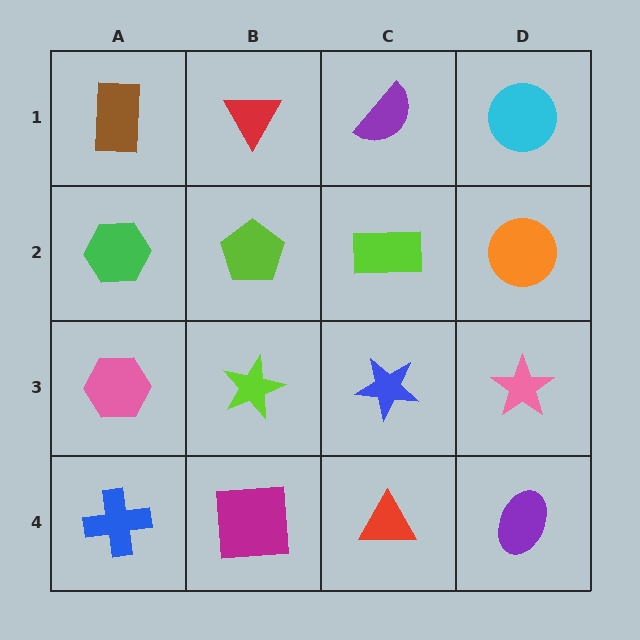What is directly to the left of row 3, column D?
A blue star.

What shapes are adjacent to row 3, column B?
A lime pentagon (row 2, column B), a magenta square (row 4, column B), a pink hexagon (row 3, column A), a blue star (row 3, column C).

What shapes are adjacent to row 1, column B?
A lime pentagon (row 2, column B), a brown rectangle (row 1, column A), a purple semicircle (row 1, column C).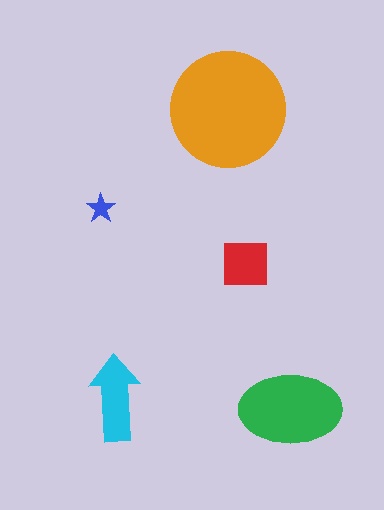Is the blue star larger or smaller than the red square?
Smaller.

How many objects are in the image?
There are 5 objects in the image.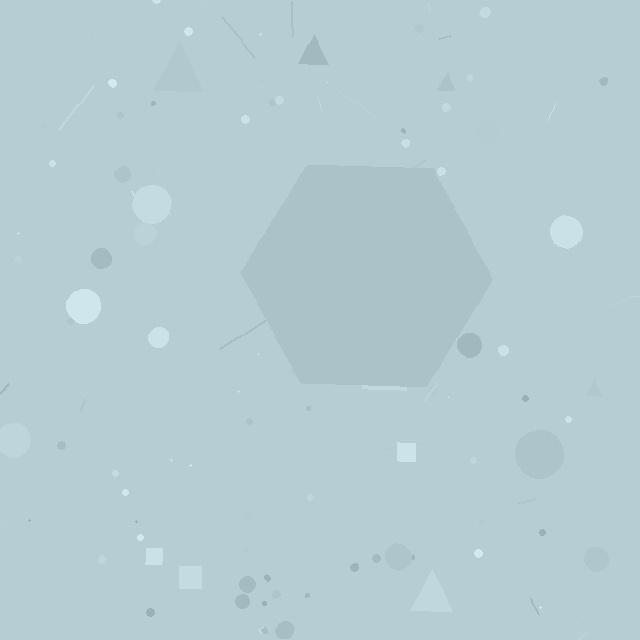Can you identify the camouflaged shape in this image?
The camouflaged shape is a hexagon.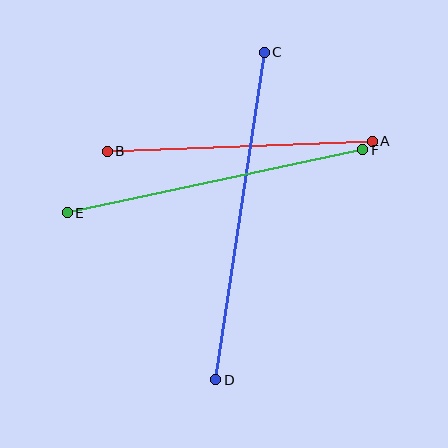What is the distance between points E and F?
The distance is approximately 302 pixels.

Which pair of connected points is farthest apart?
Points C and D are farthest apart.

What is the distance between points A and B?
The distance is approximately 265 pixels.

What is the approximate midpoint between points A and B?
The midpoint is at approximately (240, 146) pixels.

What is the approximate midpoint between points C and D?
The midpoint is at approximately (240, 216) pixels.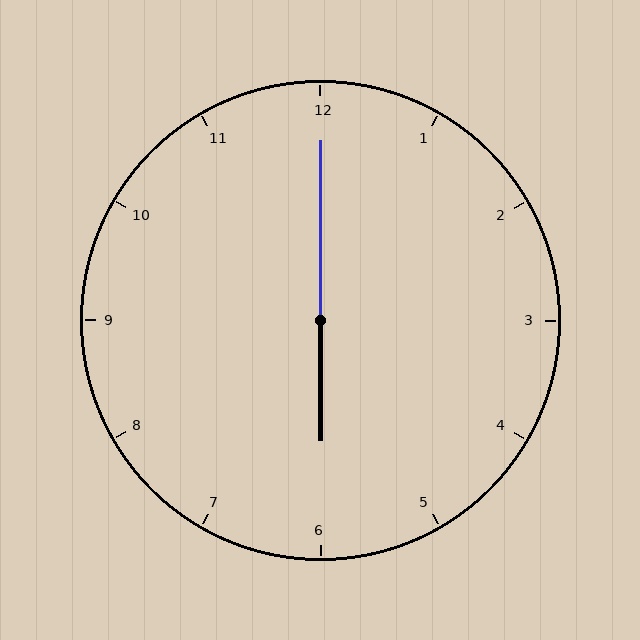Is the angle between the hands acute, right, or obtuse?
It is obtuse.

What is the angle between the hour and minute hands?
Approximately 180 degrees.